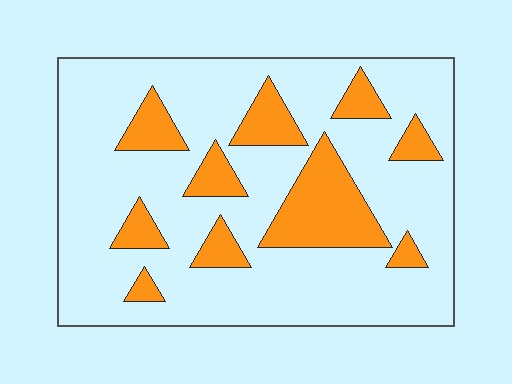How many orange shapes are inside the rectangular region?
10.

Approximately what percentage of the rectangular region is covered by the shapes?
Approximately 20%.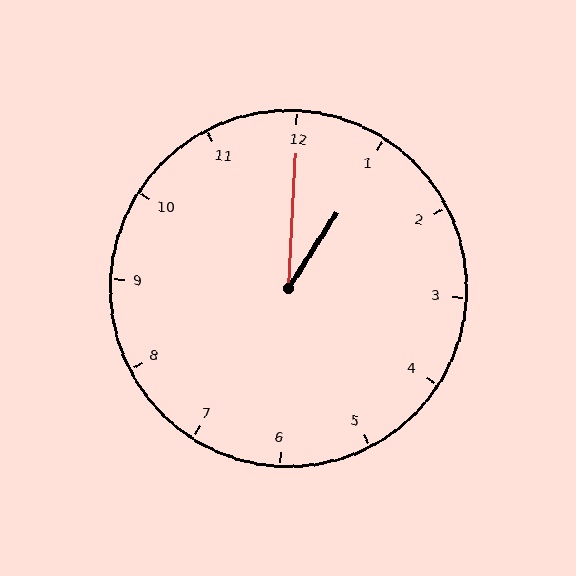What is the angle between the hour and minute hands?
Approximately 30 degrees.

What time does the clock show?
1:00.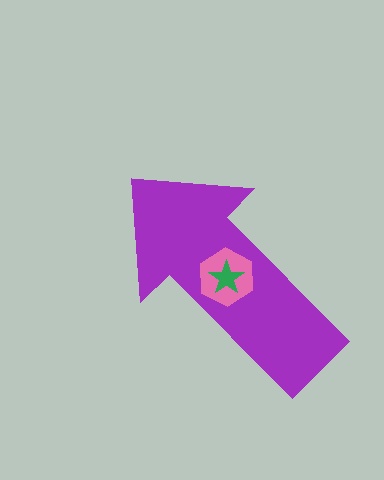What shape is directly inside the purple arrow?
The pink hexagon.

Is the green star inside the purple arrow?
Yes.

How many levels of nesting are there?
3.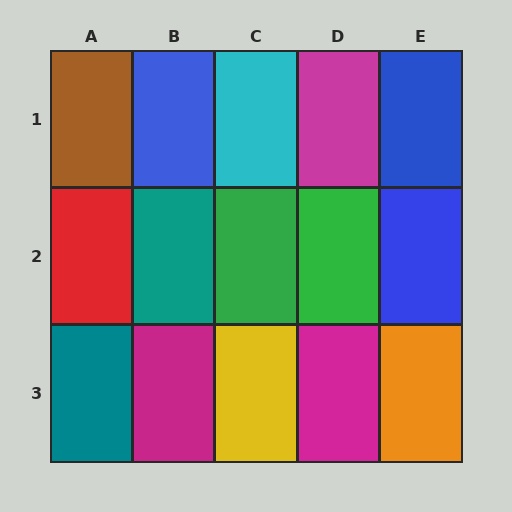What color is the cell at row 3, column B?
Magenta.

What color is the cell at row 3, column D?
Magenta.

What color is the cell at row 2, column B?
Teal.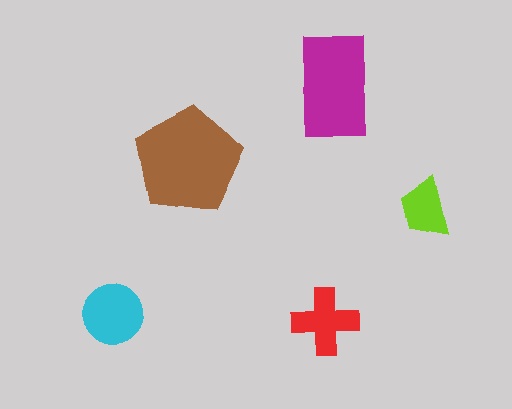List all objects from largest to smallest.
The brown pentagon, the magenta rectangle, the cyan circle, the red cross, the lime trapezoid.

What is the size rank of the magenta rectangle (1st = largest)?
2nd.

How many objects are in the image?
There are 5 objects in the image.